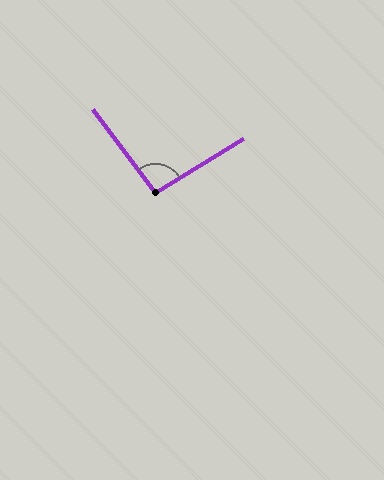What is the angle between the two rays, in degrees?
Approximately 96 degrees.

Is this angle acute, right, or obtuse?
It is obtuse.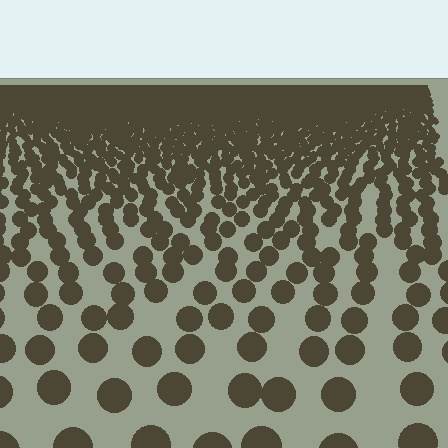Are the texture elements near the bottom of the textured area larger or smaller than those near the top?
Larger. Near the bottom, elements are closer to the viewer and appear at a bigger on-screen size.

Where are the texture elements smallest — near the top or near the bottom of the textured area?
Near the top.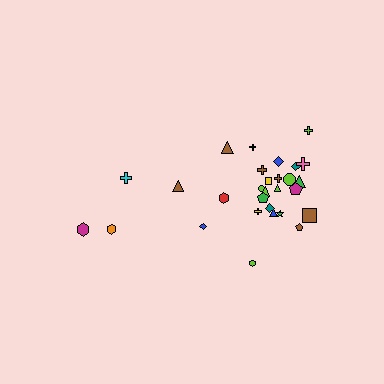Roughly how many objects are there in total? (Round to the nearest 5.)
Roughly 30 objects in total.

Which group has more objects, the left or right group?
The right group.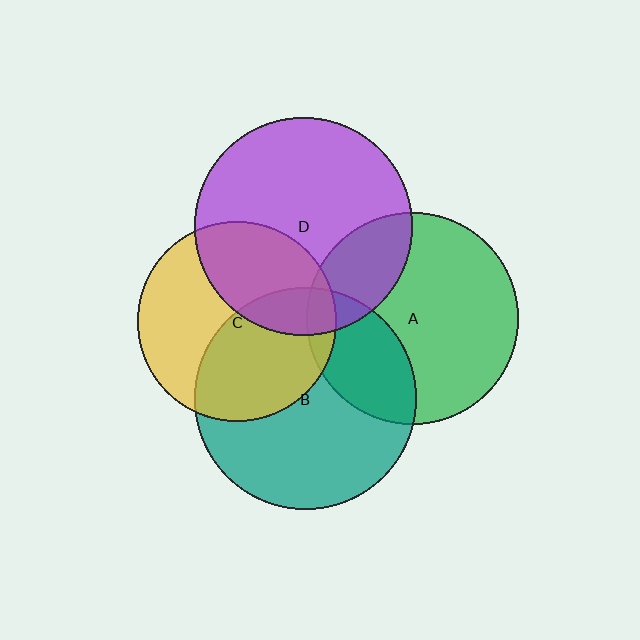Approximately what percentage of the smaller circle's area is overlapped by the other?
Approximately 30%.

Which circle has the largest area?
Circle B (teal).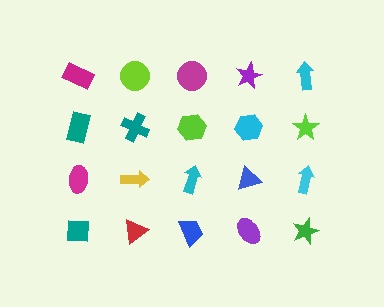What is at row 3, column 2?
A yellow arrow.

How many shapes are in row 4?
5 shapes.